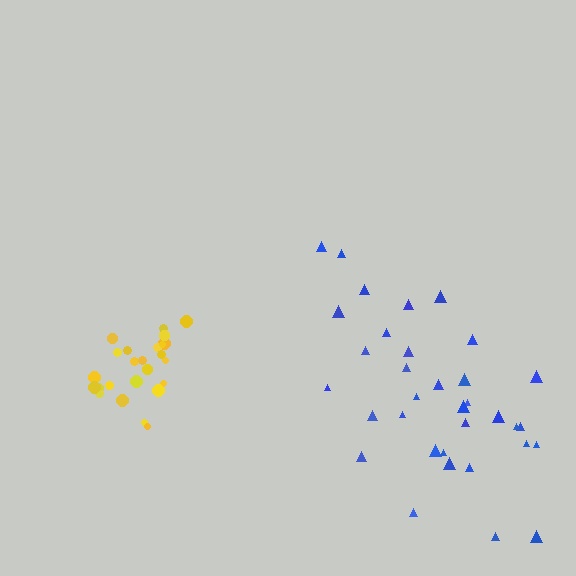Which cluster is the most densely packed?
Yellow.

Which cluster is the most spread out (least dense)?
Blue.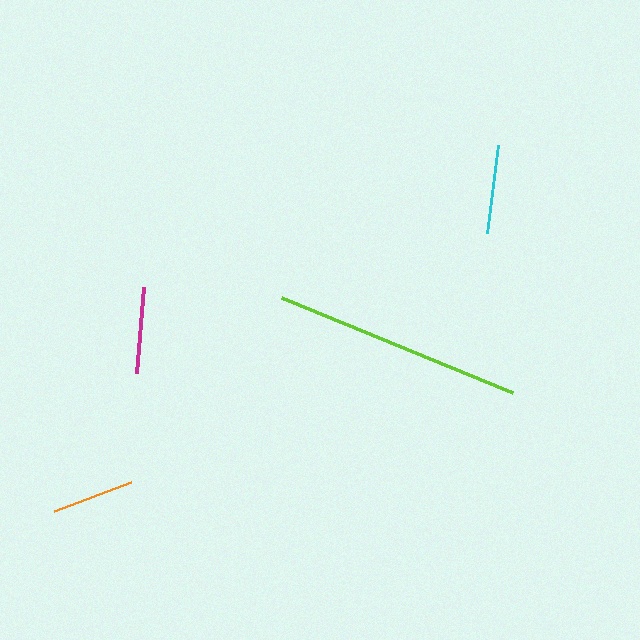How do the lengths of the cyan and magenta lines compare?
The cyan and magenta lines are approximately the same length.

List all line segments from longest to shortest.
From longest to shortest: lime, cyan, magenta, orange.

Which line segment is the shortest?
The orange line is the shortest at approximately 82 pixels.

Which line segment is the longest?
The lime line is the longest at approximately 249 pixels.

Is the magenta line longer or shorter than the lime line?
The lime line is longer than the magenta line.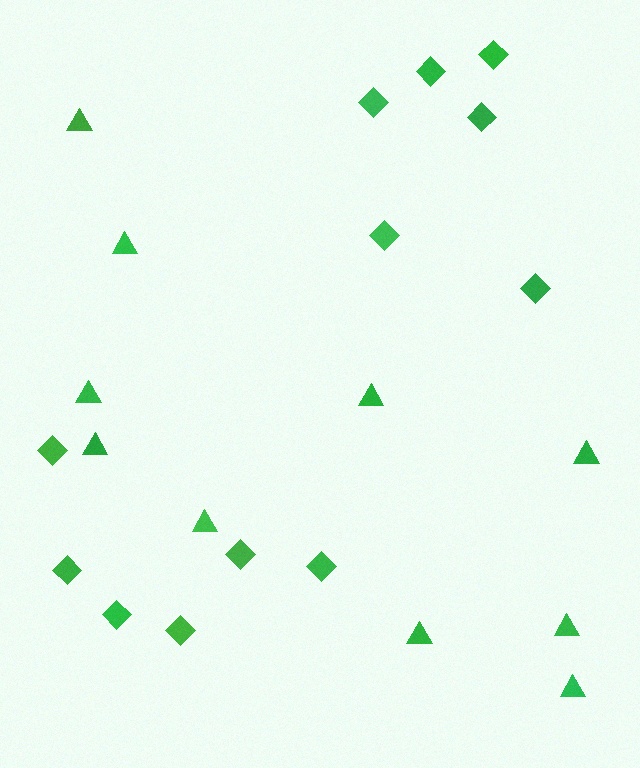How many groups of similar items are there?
There are 2 groups: one group of diamonds (12) and one group of triangles (10).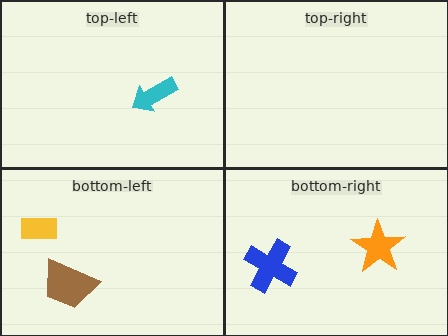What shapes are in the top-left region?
The cyan arrow.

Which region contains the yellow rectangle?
The bottom-left region.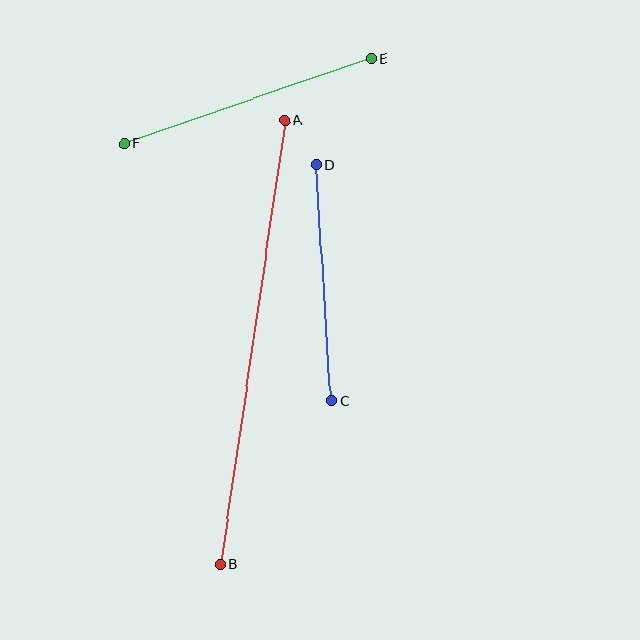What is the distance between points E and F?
The distance is approximately 262 pixels.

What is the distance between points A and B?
The distance is approximately 448 pixels.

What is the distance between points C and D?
The distance is approximately 237 pixels.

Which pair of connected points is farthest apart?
Points A and B are farthest apart.